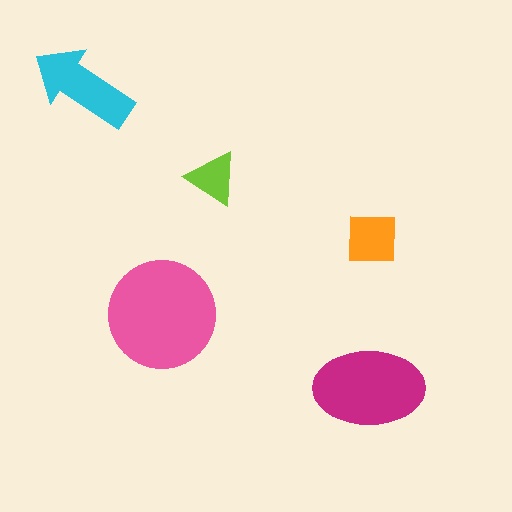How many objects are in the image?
There are 5 objects in the image.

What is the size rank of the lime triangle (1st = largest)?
5th.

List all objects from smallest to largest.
The lime triangle, the orange square, the cyan arrow, the magenta ellipse, the pink circle.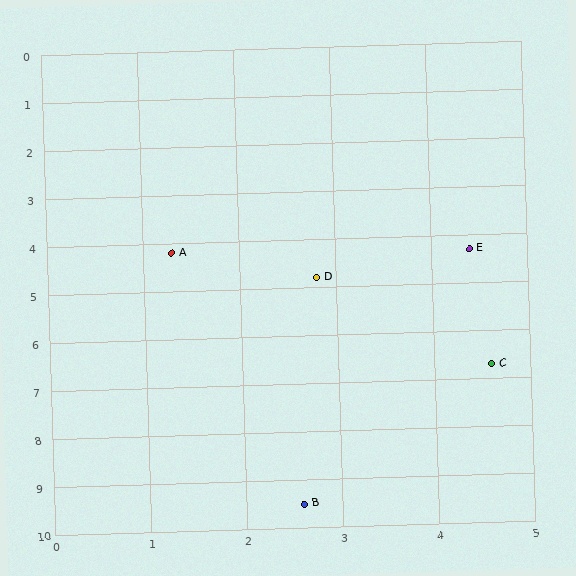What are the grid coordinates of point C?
Point C is at approximately (4.6, 6.7).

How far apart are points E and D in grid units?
Points E and D are about 1.7 grid units apart.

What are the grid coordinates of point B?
Point B is at approximately (2.6, 9.5).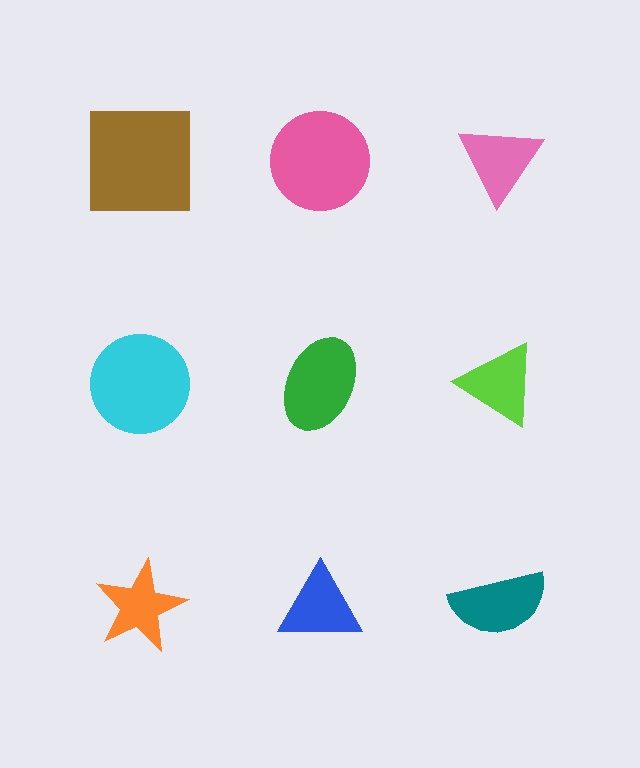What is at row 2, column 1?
A cyan circle.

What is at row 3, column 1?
An orange star.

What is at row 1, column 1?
A brown square.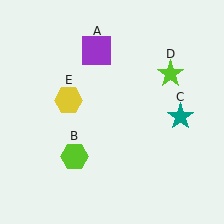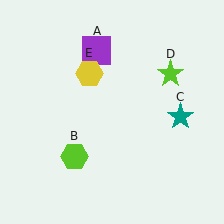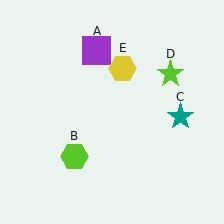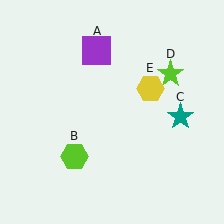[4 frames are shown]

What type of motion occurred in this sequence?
The yellow hexagon (object E) rotated clockwise around the center of the scene.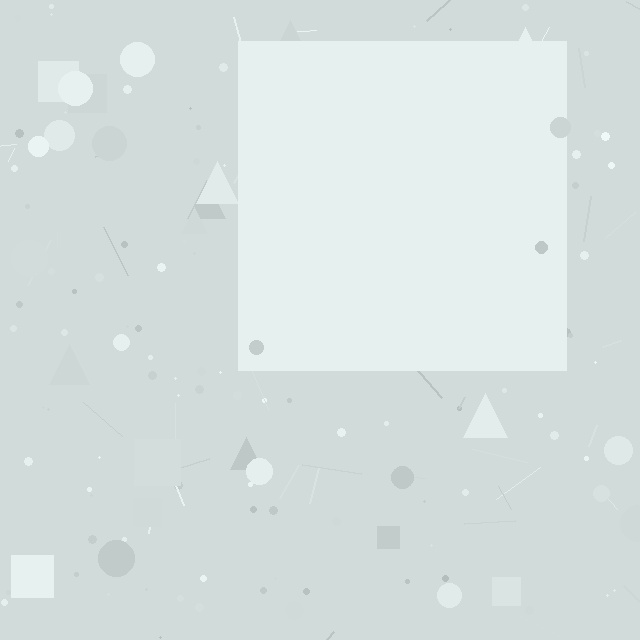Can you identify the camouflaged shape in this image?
The camouflaged shape is a square.